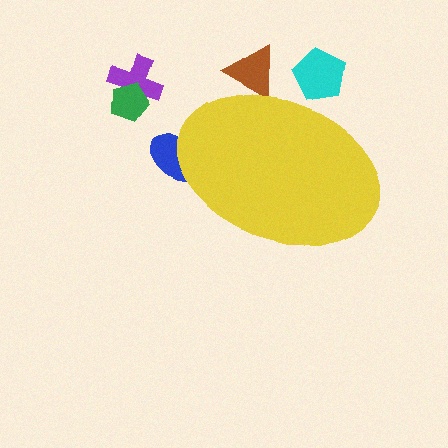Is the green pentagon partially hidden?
No, the green pentagon is fully visible.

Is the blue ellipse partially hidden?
Yes, the blue ellipse is partially hidden behind the yellow ellipse.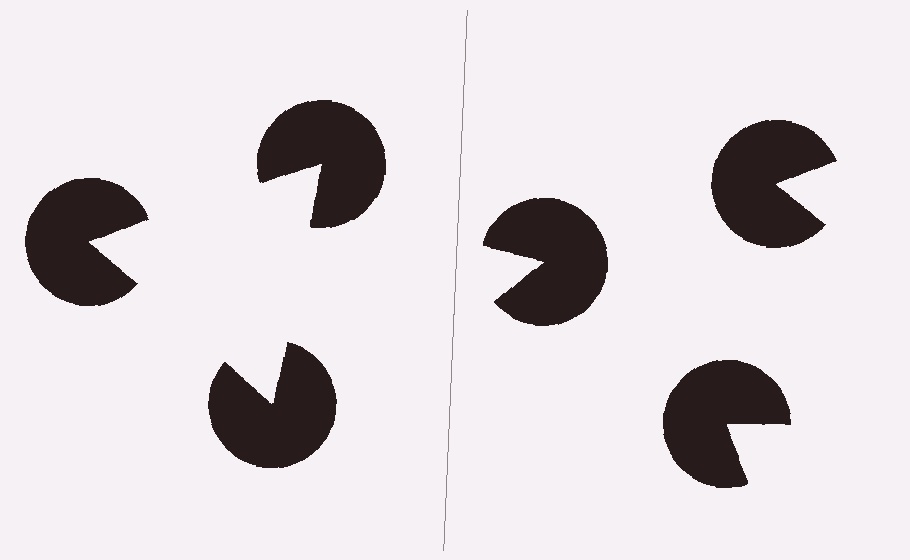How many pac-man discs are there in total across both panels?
6 — 3 on each side.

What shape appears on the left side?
An illusory triangle.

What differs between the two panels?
The pac-man discs are positioned identically on both sides; only the wedge orientations differ. On the left they align to a triangle; on the right they are misaligned.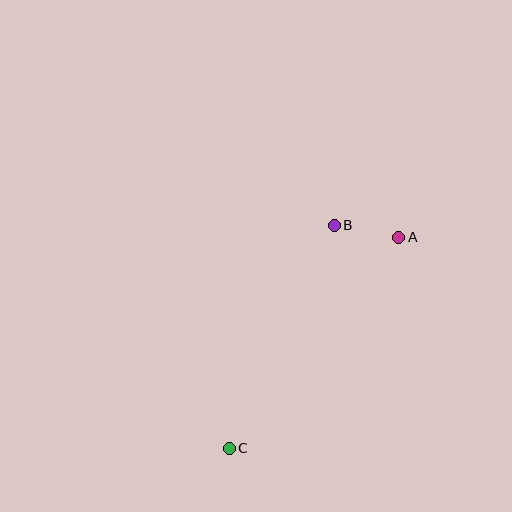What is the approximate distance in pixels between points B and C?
The distance between B and C is approximately 247 pixels.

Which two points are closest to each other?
Points A and B are closest to each other.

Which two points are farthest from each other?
Points A and C are farthest from each other.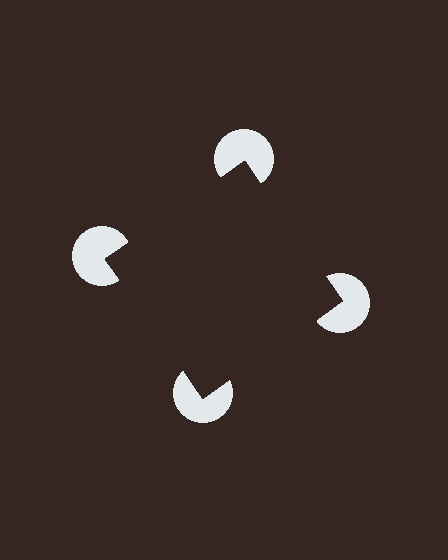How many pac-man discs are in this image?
There are 4 — one at each vertex of the illusory square.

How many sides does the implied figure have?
4 sides.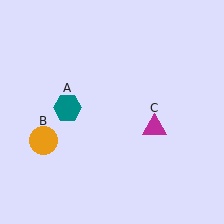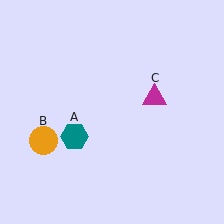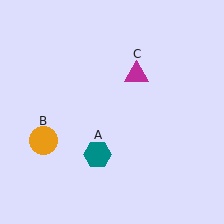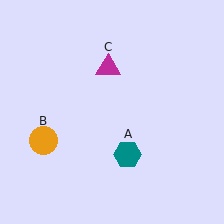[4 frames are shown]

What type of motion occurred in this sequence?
The teal hexagon (object A), magenta triangle (object C) rotated counterclockwise around the center of the scene.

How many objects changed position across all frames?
2 objects changed position: teal hexagon (object A), magenta triangle (object C).